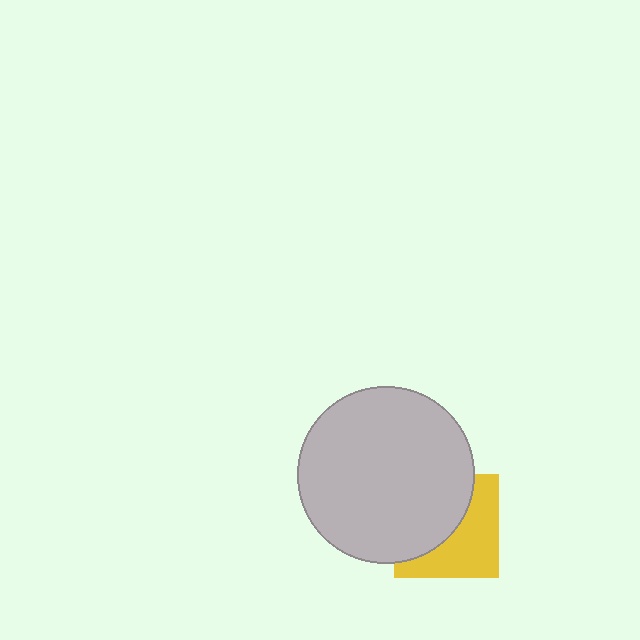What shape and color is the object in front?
The object in front is a light gray circle.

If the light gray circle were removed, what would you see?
You would see the complete yellow square.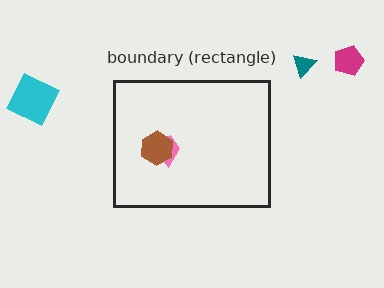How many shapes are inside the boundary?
2 inside, 3 outside.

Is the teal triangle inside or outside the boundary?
Outside.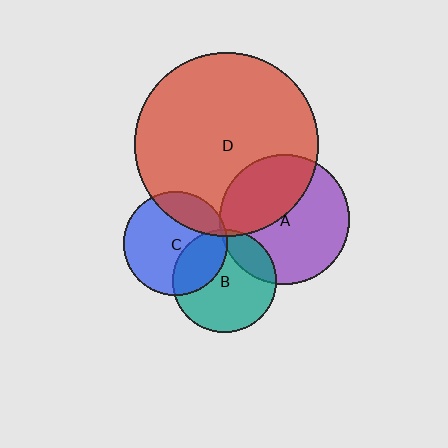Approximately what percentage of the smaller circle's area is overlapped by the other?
Approximately 30%.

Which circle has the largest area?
Circle D (red).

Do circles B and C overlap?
Yes.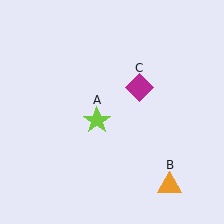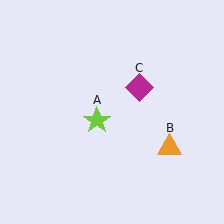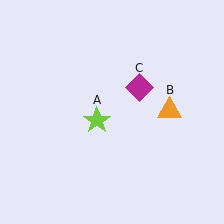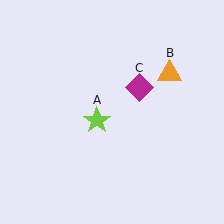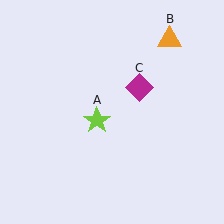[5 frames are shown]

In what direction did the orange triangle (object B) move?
The orange triangle (object B) moved up.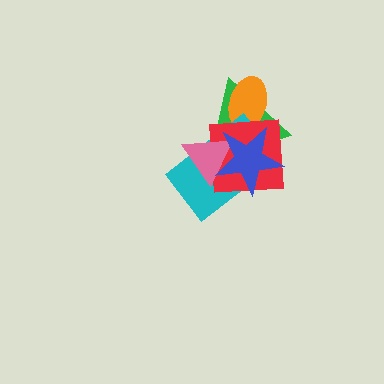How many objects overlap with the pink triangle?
4 objects overlap with the pink triangle.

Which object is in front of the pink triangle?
The blue star is in front of the pink triangle.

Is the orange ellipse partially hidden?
Yes, it is partially covered by another shape.